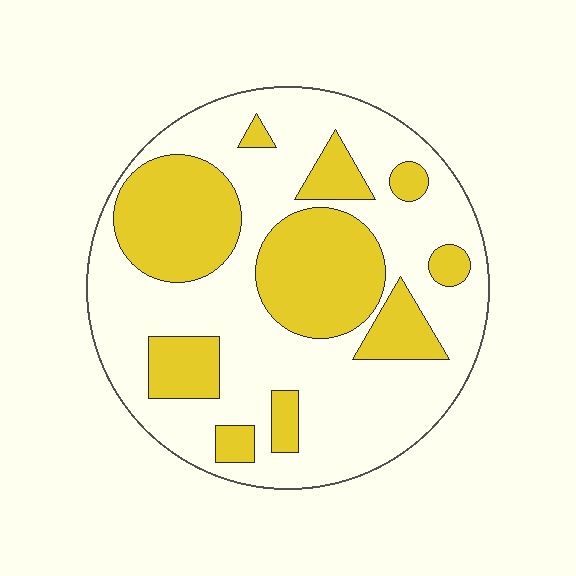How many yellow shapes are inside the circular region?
10.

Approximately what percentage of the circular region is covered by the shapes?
Approximately 35%.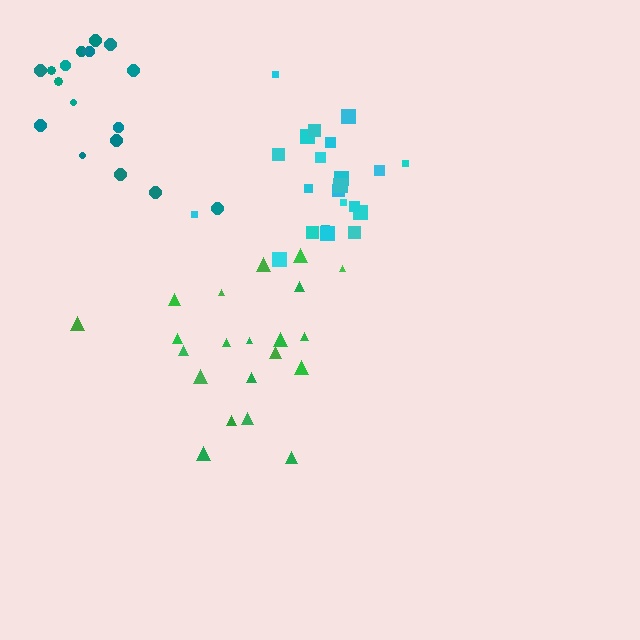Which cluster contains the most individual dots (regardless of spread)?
Cyan (22).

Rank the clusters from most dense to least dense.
cyan, green, teal.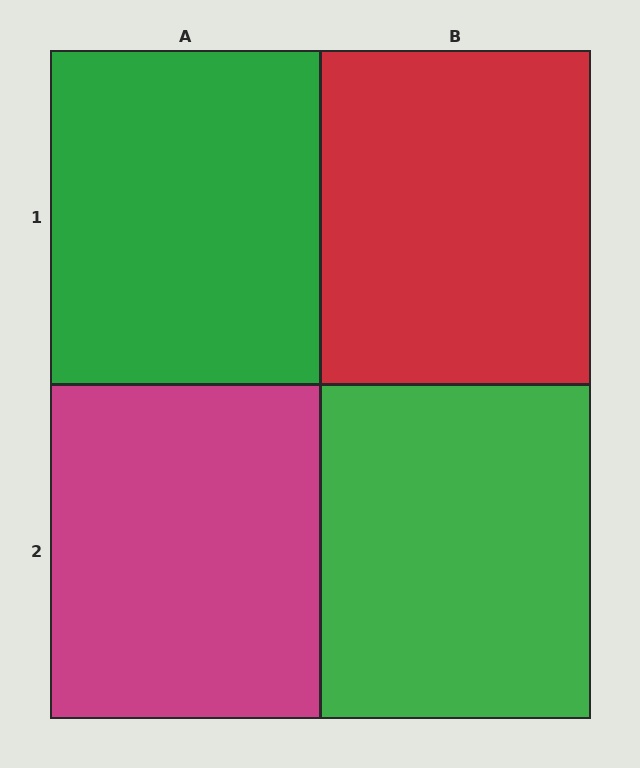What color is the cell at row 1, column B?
Red.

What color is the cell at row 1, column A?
Green.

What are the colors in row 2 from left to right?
Magenta, green.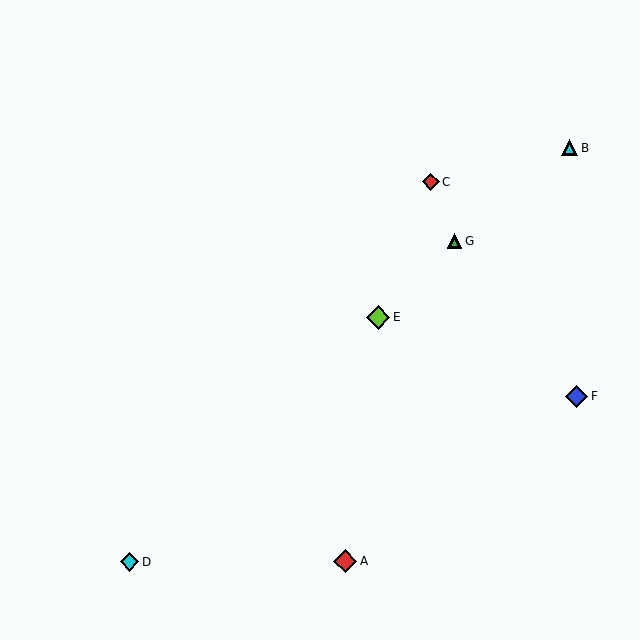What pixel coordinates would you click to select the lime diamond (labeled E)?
Click at (378, 317) to select the lime diamond E.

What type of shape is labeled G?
Shape G is a green triangle.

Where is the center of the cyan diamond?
The center of the cyan diamond is at (130, 562).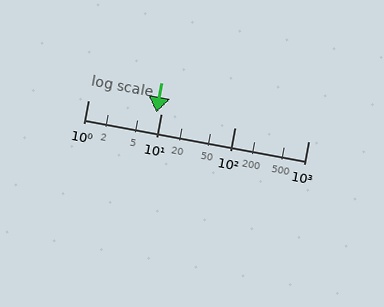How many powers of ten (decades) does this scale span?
The scale spans 3 decades, from 1 to 1000.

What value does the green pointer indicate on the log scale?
The pointer indicates approximately 8.5.